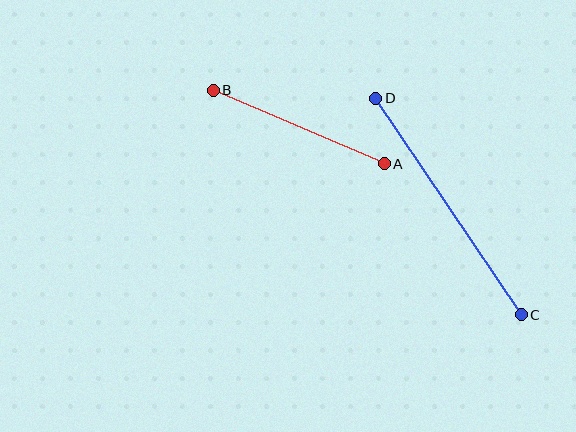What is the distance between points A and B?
The distance is approximately 186 pixels.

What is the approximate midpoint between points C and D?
The midpoint is at approximately (448, 206) pixels.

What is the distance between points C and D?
The distance is approximately 261 pixels.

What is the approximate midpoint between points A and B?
The midpoint is at approximately (299, 127) pixels.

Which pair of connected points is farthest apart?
Points C and D are farthest apart.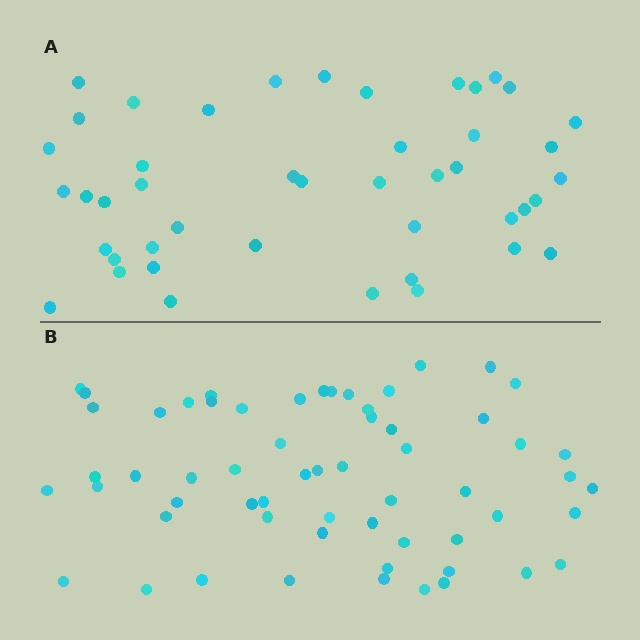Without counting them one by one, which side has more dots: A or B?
Region B (the bottom region) has more dots.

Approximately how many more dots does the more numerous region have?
Region B has approximately 15 more dots than region A.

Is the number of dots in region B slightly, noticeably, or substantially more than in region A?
Region B has noticeably more, but not dramatically so. The ratio is roughly 1.3 to 1.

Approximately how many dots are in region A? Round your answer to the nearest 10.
About 40 dots. (The exact count is 45, which rounds to 40.)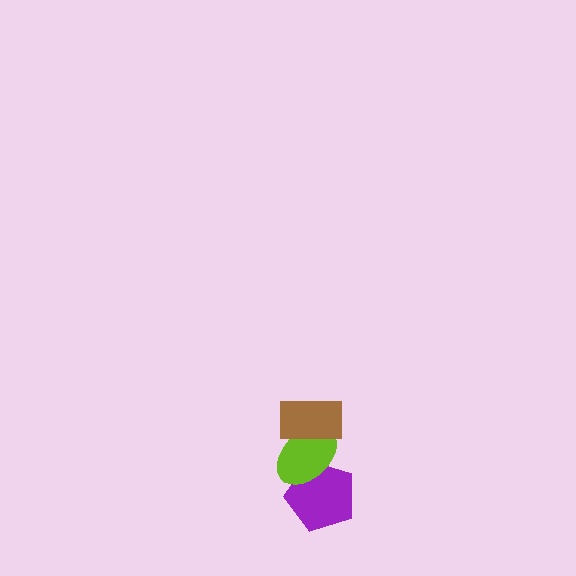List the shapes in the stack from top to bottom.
From top to bottom: the brown rectangle, the lime ellipse, the purple pentagon.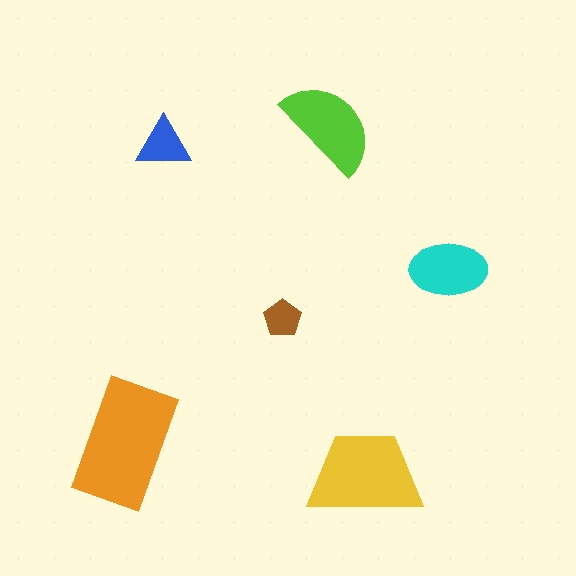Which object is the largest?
The orange rectangle.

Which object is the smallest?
The brown pentagon.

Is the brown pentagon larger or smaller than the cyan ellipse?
Smaller.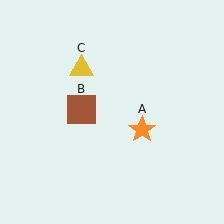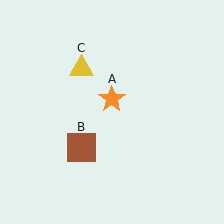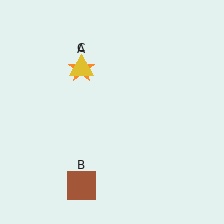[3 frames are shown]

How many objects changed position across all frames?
2 objects changed position: orange star (object A), brown square (object B).